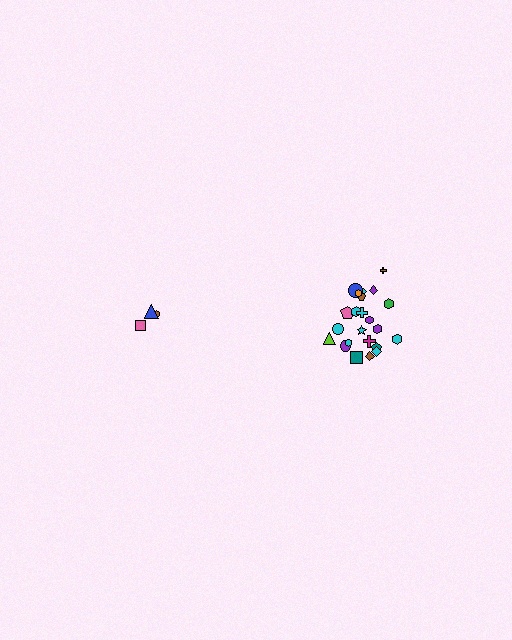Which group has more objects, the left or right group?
The right group.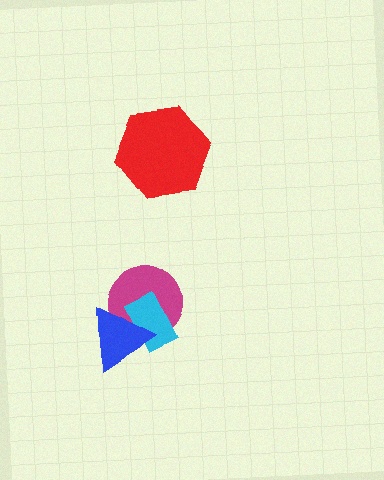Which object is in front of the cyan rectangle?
The blue triangle is in front of the cyan rectangle.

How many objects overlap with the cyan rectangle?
2 objects overlap with the cyan rectangle.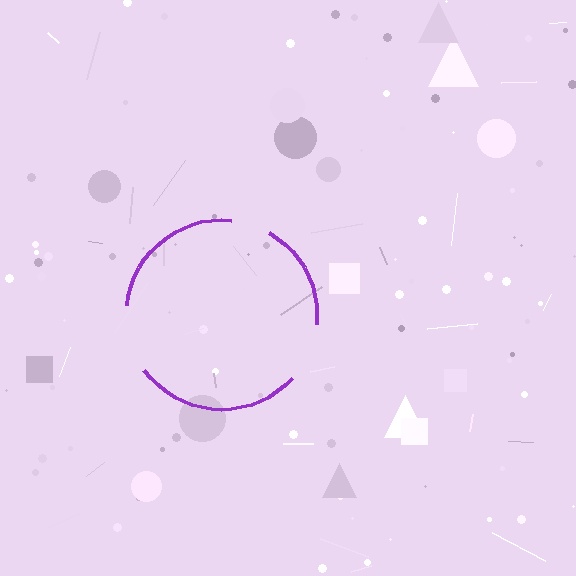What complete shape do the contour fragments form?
The contour fragments form a circle.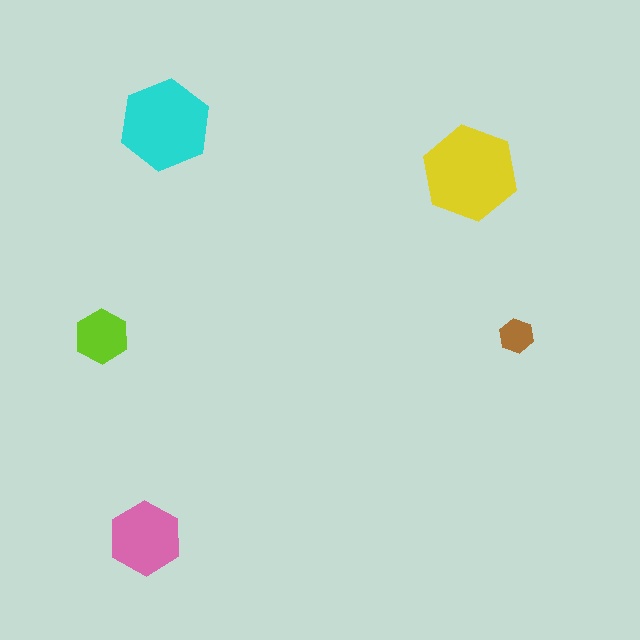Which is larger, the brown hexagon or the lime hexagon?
The lime one.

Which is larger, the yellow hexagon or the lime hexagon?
The yellow one.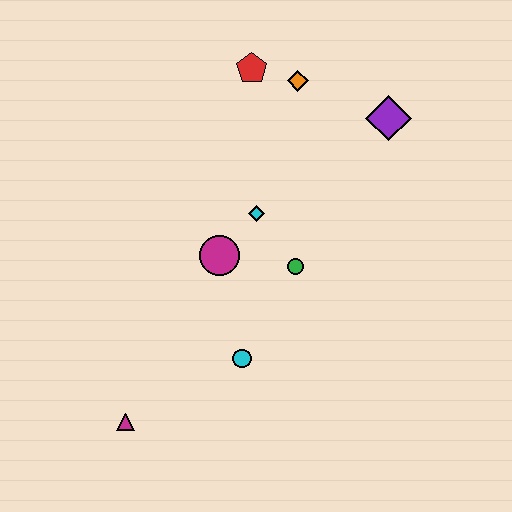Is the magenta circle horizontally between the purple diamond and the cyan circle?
No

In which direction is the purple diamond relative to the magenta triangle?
The purple diamond is above the magenta triangle.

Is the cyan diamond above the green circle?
Yes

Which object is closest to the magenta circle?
The cyan diamond is closest to the magenta circle.